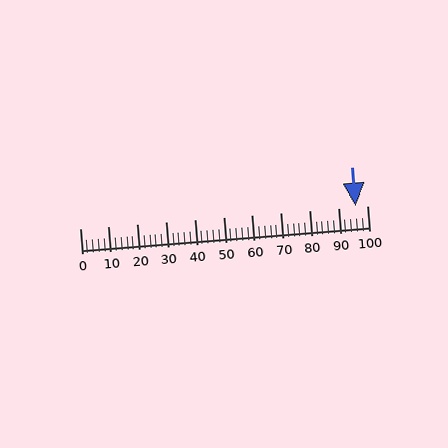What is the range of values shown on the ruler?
The ruler shows values from 0 to 100.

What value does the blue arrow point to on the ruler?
The blue arrow points to approximately 96.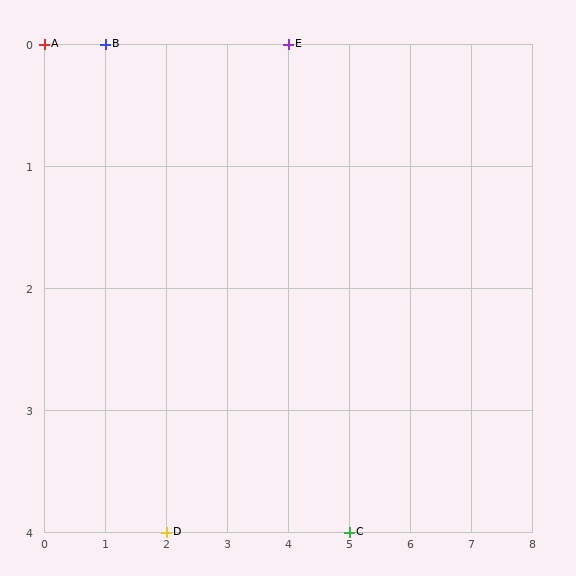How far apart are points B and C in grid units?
Points B and C are 4 columns and 4 rows apart (about 5.7 grid units diagonally).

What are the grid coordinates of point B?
Point B is at grid coordinates (1, 0).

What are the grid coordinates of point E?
Point E is at grid coordinates (4, 0).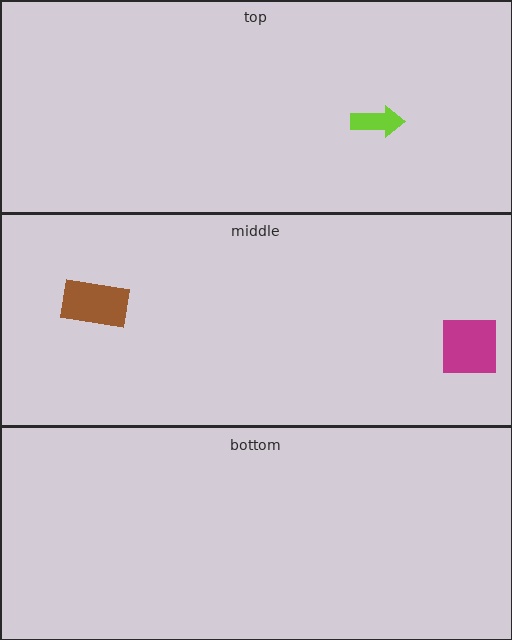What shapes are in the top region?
The lime arrow.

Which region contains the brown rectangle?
The middle region.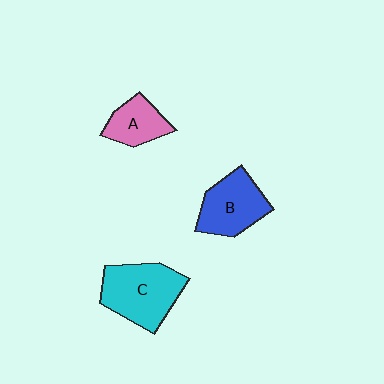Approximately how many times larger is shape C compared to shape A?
Approximately 1.8 times.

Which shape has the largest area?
Shape C (cyan).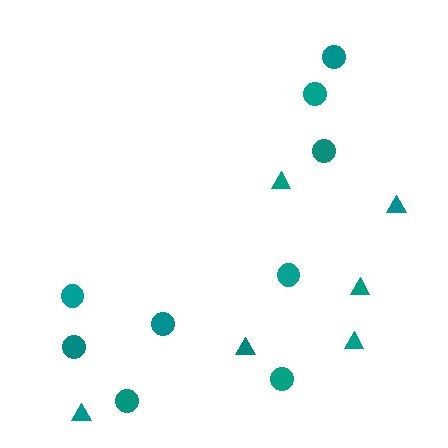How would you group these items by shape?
There are 2 groups: one group of circles (9) and one group of triangles (6).